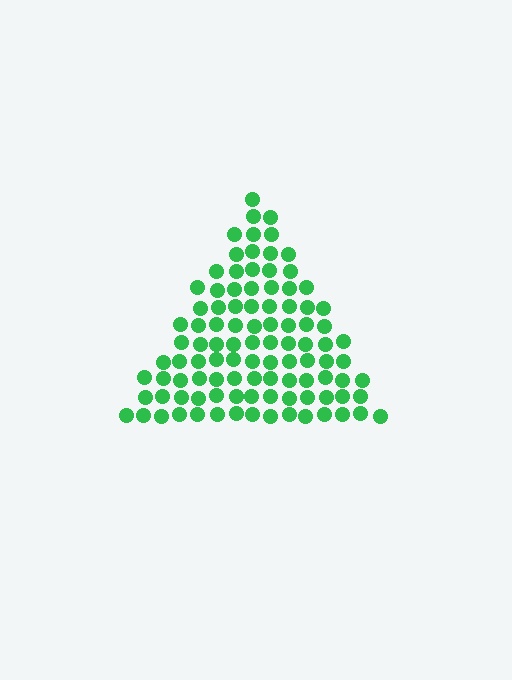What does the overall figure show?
The overall figure shows a triangle.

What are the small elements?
The small elements are circles.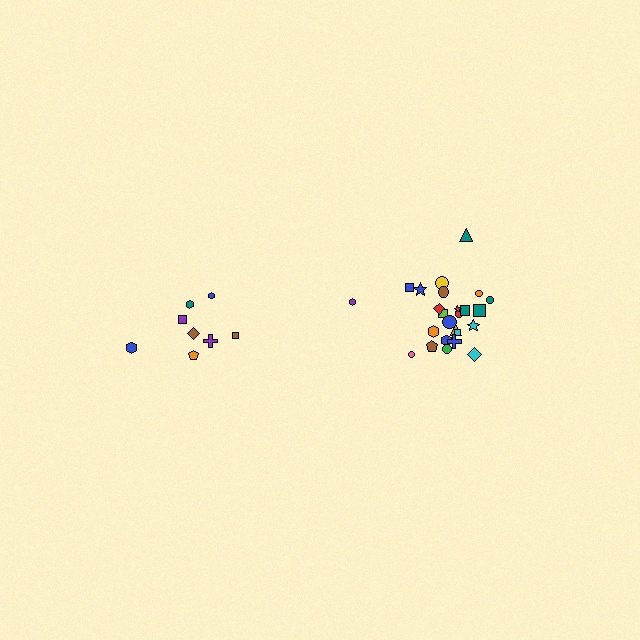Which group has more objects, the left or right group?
The right group.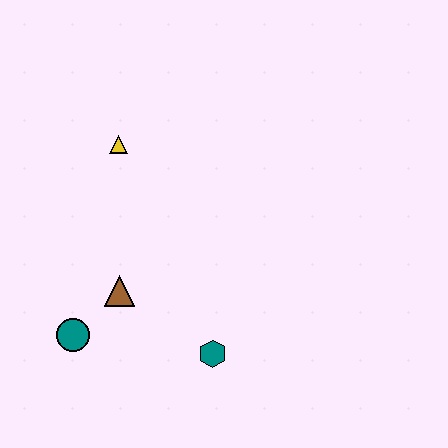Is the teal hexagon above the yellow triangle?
No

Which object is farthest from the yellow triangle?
The teal hexagon is farthest from the yellow triangle.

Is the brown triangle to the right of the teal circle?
Yes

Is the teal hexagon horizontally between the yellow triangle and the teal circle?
No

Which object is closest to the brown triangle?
The teal circle is closest to the brown triangle.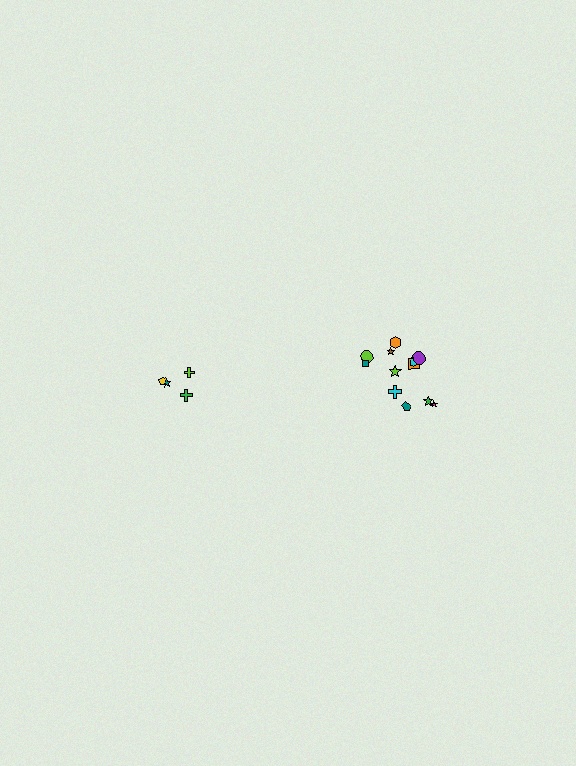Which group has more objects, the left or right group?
The right group.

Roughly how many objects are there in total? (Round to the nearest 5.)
Roughly 15 objects in total.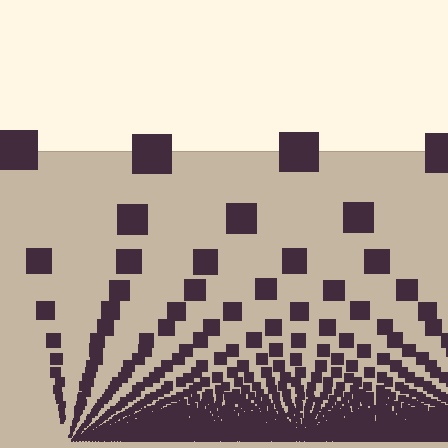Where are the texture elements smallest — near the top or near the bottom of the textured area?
Near the bottom.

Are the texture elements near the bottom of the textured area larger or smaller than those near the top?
Smaller. The gradient is inverted — elements near the bottom are smaller and denser.